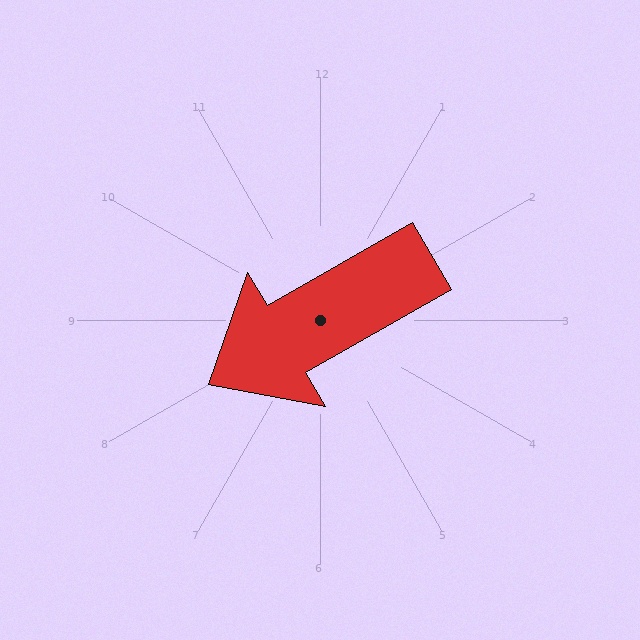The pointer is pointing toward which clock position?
Roughly 8 o'clock.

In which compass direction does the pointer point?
Southwest.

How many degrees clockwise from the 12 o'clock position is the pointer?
Approximately 240 degrees.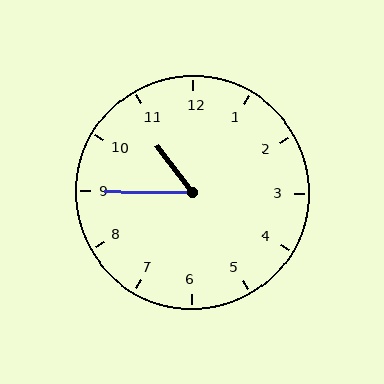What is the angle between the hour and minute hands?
Approximately 52 degrees.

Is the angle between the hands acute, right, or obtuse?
It is acute.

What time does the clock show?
10:45.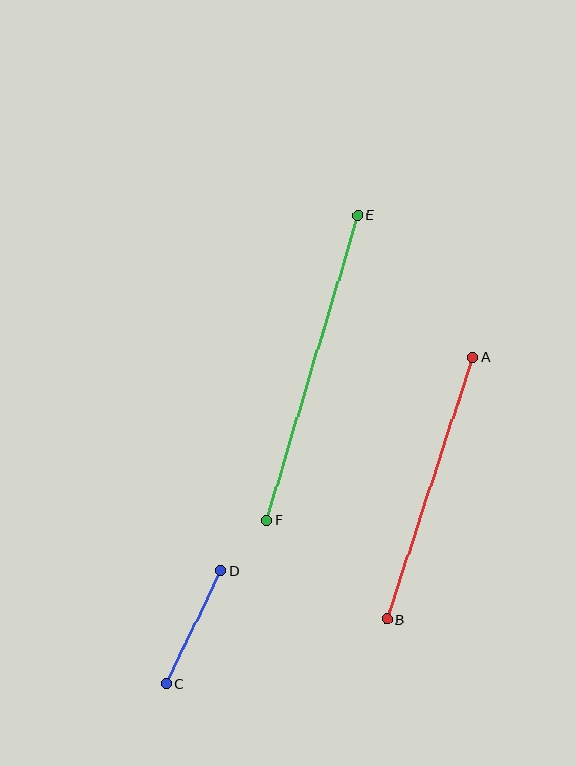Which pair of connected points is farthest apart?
Points E and F are farthest apart.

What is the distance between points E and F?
The distance is approximately 318 pixels.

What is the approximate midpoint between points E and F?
The midpoint is at approximately (312, 367) pixels.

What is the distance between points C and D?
The distance is approximately 126 pixels.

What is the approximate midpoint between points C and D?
The midpoint is at approximately (193, 627) pixels.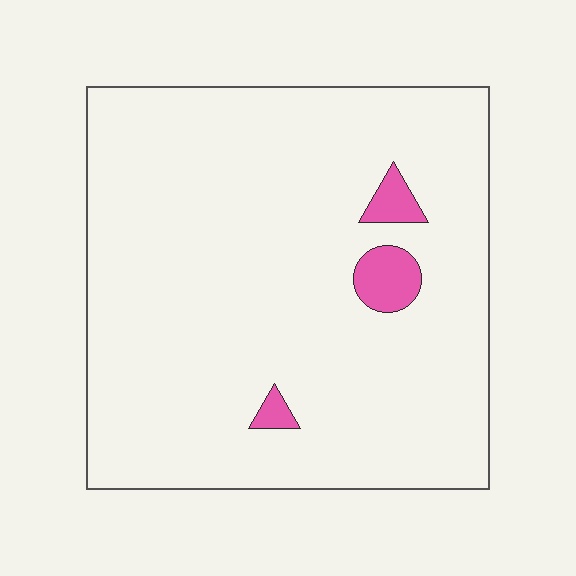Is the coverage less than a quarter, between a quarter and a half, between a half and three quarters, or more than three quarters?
Less than a quarter.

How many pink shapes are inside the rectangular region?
3.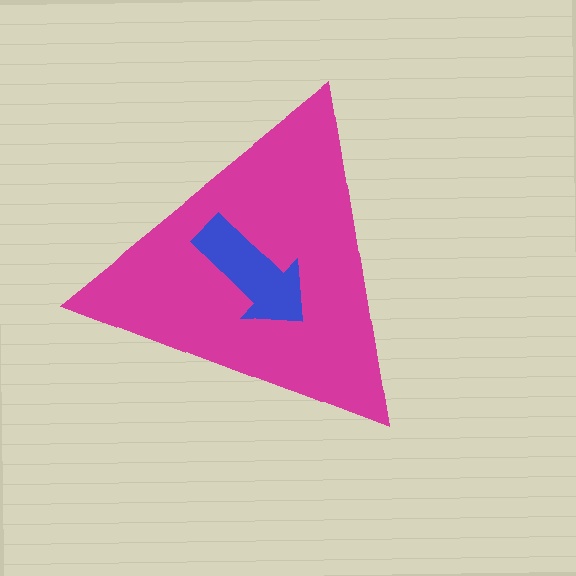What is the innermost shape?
The blue arrow.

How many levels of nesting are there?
2.